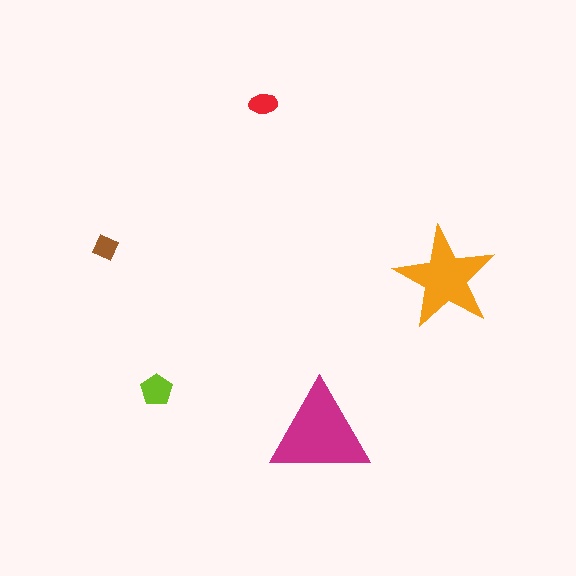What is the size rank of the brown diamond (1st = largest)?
5th.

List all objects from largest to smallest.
The magenta triangle, the orange star, the lime pentagon, the red ellipse, the brown diamond.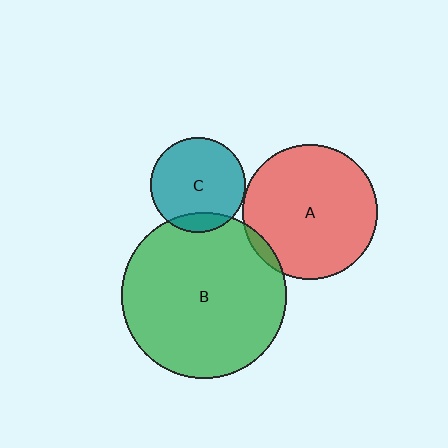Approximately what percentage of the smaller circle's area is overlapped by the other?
Approximately 5%.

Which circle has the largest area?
Circle B (green).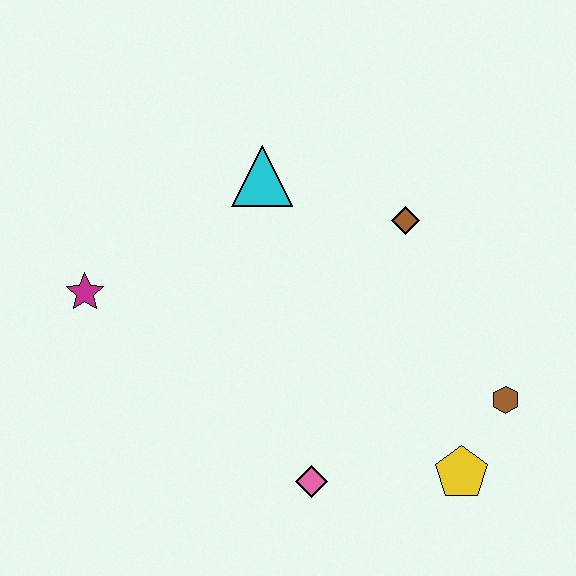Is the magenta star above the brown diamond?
No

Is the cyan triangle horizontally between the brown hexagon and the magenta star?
Yes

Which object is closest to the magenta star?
The cyan triangle is closest to the magenta star.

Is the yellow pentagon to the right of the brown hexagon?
No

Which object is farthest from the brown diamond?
The magenta star is farthest from the brown diamond.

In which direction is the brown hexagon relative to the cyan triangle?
The brown hexagon is to the right of the cyan triangle.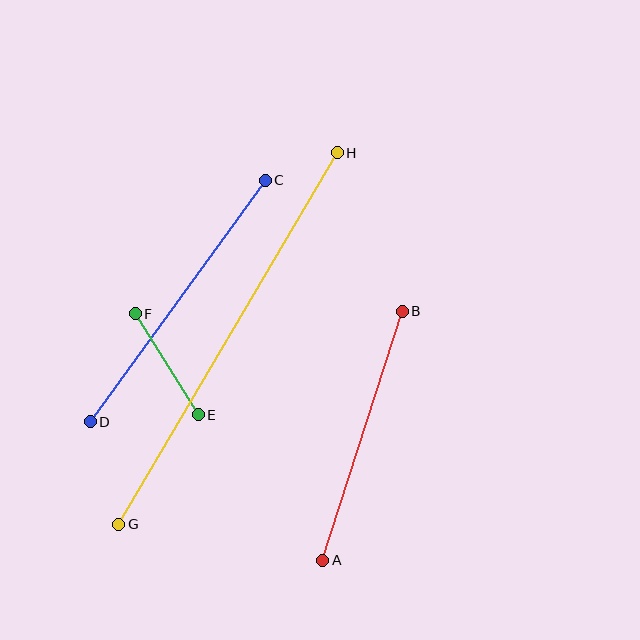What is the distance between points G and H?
The distance is approximately 431 pixels.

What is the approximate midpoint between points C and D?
The midpoint is at approximately (178, 301) pixels.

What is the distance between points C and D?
The distance is approximately 299 pixels.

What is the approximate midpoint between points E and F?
The midpoint is at approximately (167, 364) pixels.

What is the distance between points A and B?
The distance is approximately 261 pixels.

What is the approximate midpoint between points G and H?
The midpoint is at approximately (228, 339) pixels.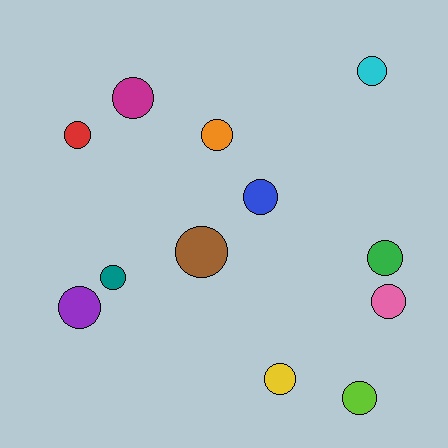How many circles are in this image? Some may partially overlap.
There are 12 circles.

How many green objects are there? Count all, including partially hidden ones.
There is 1 green object.